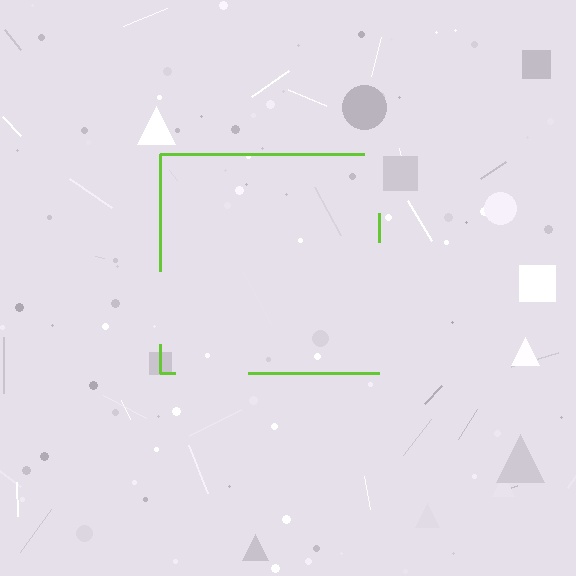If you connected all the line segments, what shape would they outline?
They would outline a square.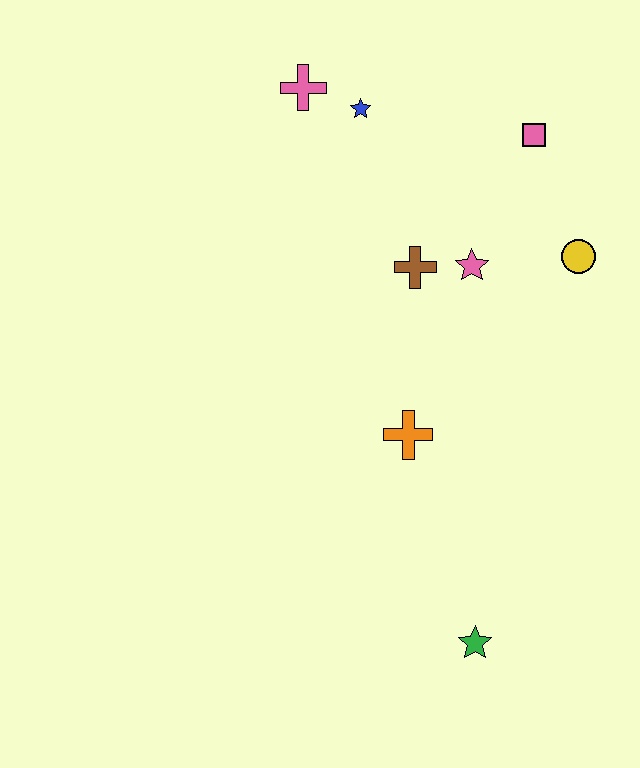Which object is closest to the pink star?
The brown cross is closest to the pink star.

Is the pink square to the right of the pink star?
Yes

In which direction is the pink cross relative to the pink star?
The pink cross is above the pink star.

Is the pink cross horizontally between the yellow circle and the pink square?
No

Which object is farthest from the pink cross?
The green star is farthest from the pink cross.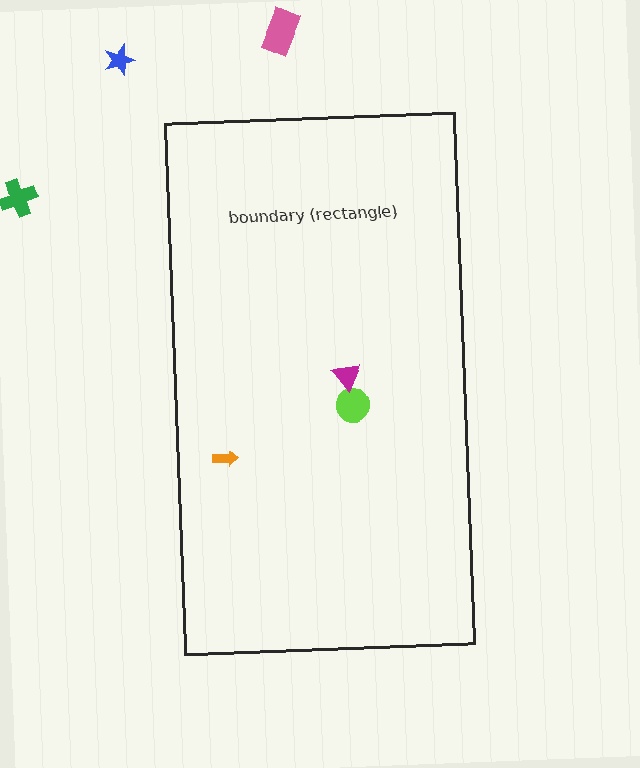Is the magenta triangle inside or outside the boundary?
Inside.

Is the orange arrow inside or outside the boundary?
Inside.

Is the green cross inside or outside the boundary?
Outside.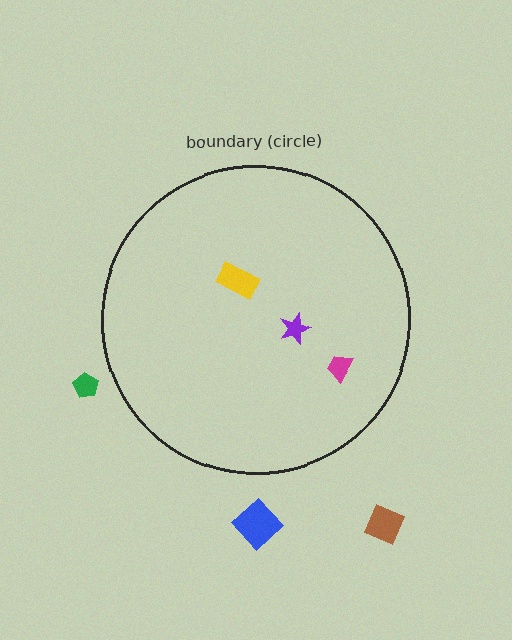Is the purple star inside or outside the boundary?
Inside.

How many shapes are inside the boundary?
3 inside, 3 outside.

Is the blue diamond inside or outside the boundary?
Outside.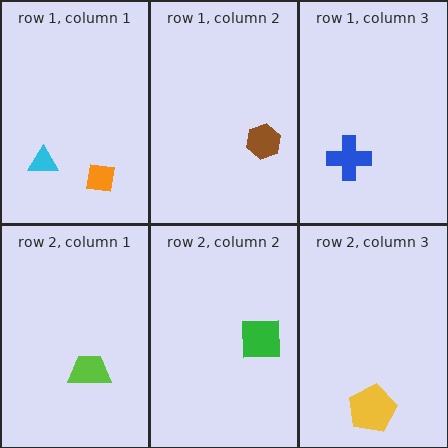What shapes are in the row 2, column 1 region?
The lime trapezoid.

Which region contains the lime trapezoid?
The row 2, column 1 region.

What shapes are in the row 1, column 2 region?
The brown hexagon.